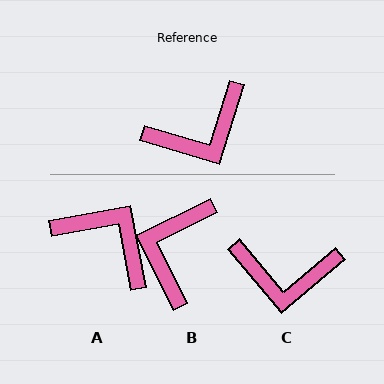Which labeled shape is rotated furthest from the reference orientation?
B, about 137 degrees away.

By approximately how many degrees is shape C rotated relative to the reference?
Approximately 33 degrees clockwise.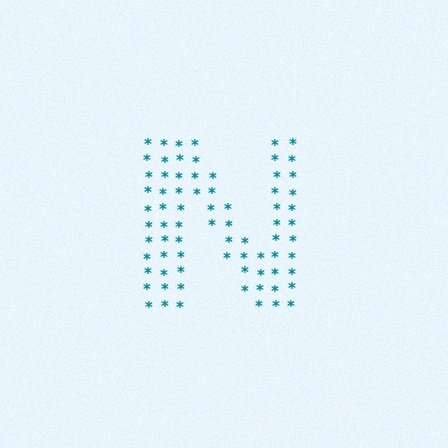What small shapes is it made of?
It is made of small asterisks.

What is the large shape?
The large shape is the letter N.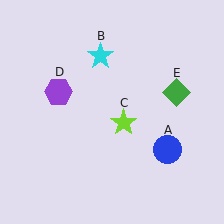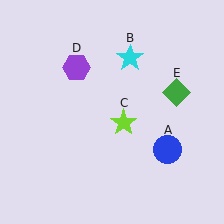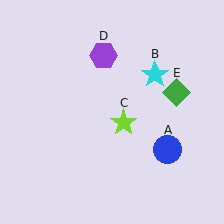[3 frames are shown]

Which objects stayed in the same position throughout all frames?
Blue circle (object A) and lime star (object C) and green diamond (object E) remained stationary.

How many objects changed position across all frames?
2 objects changed position: cyan star (object B), purple hexagon (object D).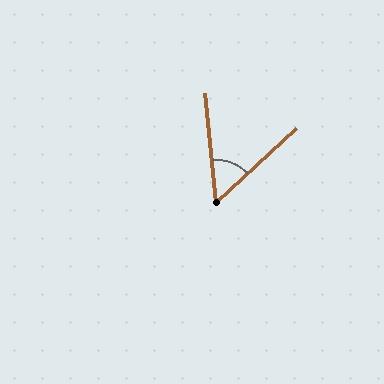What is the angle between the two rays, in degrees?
Approximately 53 degrees.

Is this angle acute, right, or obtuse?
It is acute.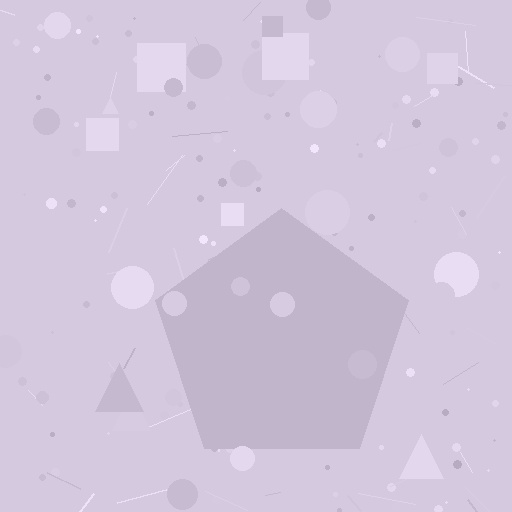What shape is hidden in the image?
A pentagon is hidden in the image.